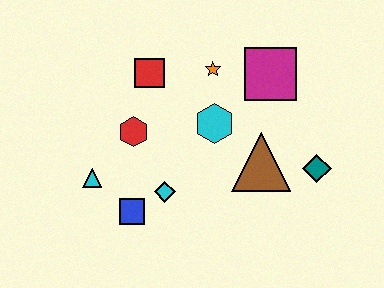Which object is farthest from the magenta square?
The cyan triangle is farthest from the magenta square.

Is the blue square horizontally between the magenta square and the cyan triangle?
Yes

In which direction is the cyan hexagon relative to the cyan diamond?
The cyan hexagon is above the cyan diamond.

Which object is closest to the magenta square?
The orange star is closest to the magenta square.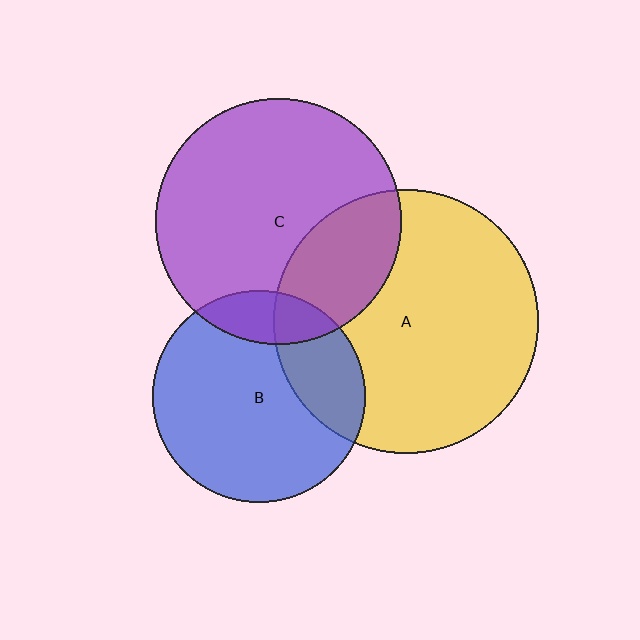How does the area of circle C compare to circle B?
Approximately 1.3 times.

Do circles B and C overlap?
Yes.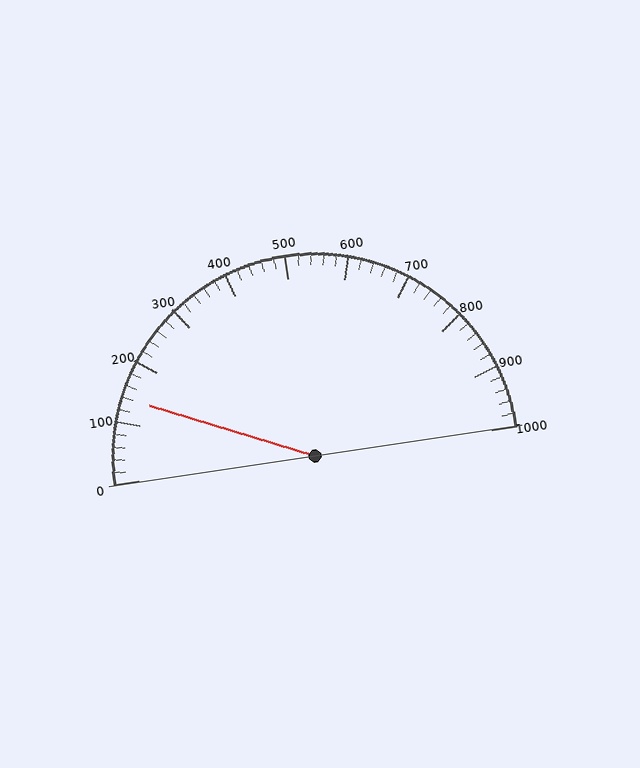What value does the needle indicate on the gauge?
The needle indicates approximately 140.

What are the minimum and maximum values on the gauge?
The gauge ranges from 0 to 1000.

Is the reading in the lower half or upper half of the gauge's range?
The reading is in the lower half of the range (0 to 1000).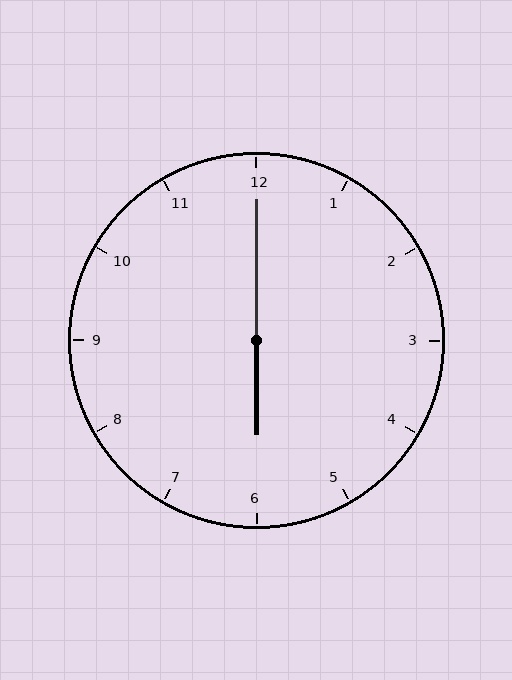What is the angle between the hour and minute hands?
Approximately 180 degrees.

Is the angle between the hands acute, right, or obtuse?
It is obtuse.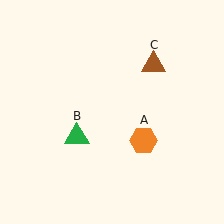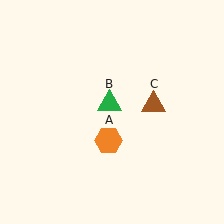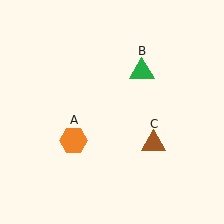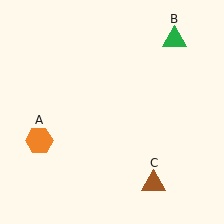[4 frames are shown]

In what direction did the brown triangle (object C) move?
The brown triangle (object C) moved down.